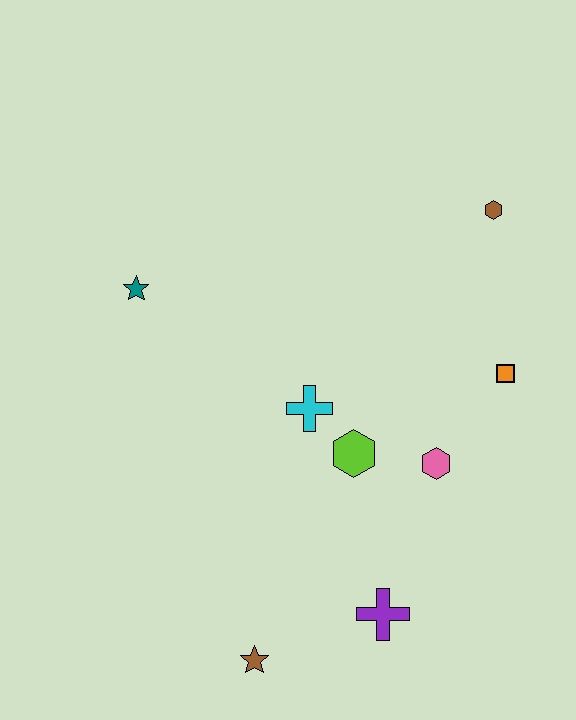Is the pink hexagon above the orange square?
No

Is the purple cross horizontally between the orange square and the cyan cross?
Yes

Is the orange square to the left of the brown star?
No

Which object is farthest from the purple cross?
The brown hexagon is farthest from the purple cross.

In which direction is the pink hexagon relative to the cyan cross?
The pink hexagon is to the right of the cyan cross.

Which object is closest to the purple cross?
The brown star is closest to the purple cross.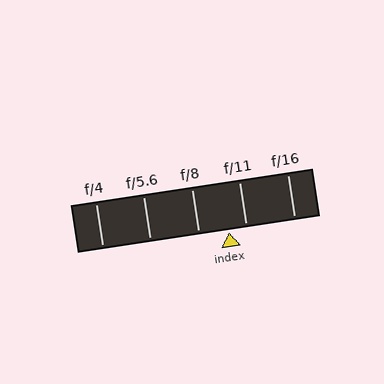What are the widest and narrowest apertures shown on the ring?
The widest aperture shown is f/4 and the narrowest is f/16.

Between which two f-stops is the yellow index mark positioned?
The index mark is between f/8 and f/11.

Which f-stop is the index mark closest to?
The index mark is closest to f/11.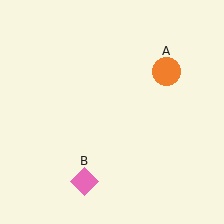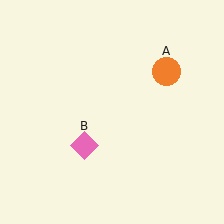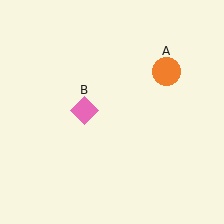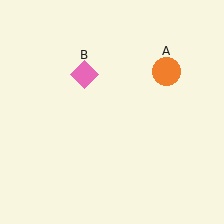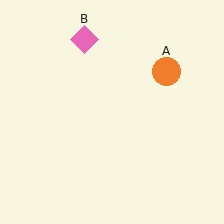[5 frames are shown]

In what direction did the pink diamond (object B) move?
The pink diamond (object B) moved up.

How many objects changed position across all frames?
1 object changed position: pink diamond (object B).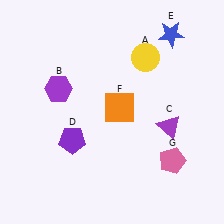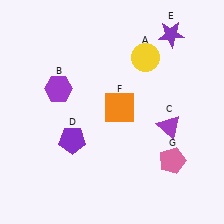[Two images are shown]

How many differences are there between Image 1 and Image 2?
There is 1 difference between the two images.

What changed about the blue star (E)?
In Image 1, E is blue. In Image 2, it changed to purple.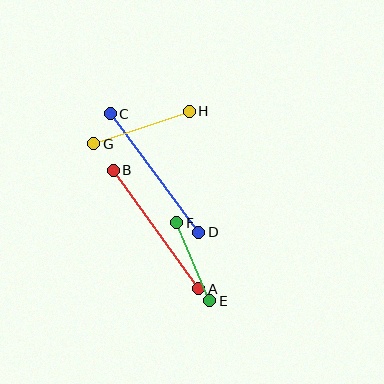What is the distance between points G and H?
The distance is approximately 101 pixels.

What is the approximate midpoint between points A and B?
The midpoint is at approximately (156, 229) pixels.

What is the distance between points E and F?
The distance is approximately 85 pixels.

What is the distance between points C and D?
The distance is approximately 148 pixels.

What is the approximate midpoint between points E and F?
The midpoint is at approximately (193, 262) pixels.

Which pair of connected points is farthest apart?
Points C and D are farthest apart.